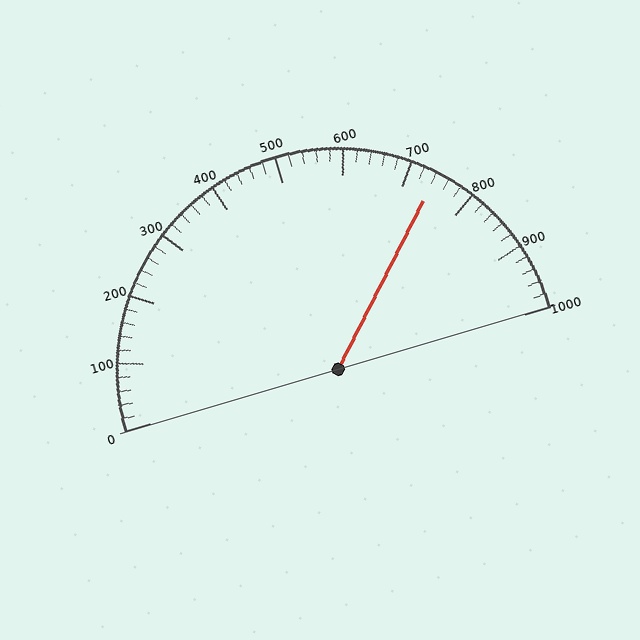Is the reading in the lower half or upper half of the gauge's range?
The reading is in the upper half of the range (0 to 1000).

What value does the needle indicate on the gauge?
The needle indicates approximately 740.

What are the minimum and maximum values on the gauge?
The gauge ranges from 0 to 1000.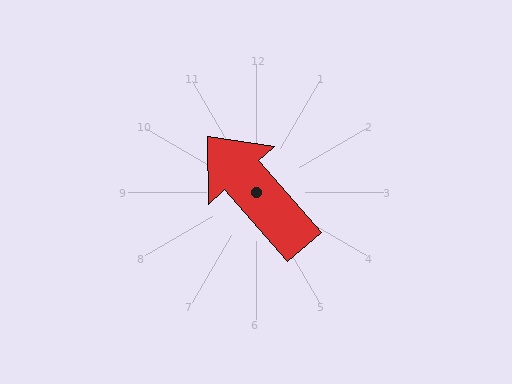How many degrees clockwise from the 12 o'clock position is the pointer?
Approximately 319 degrees.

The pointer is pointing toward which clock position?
Roughly 11 o'clock.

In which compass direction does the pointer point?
Northwest.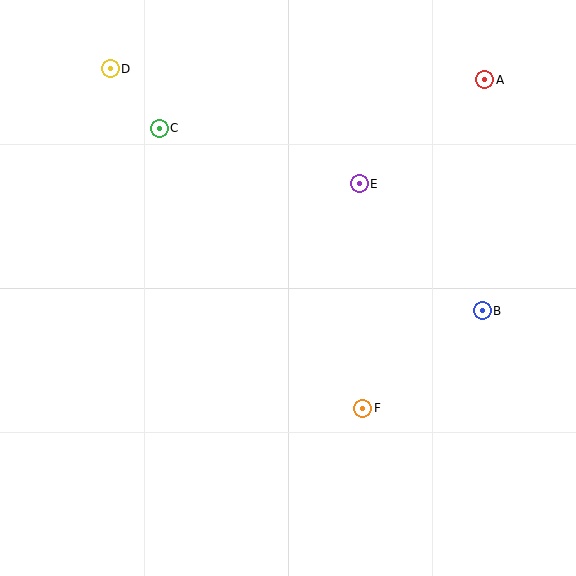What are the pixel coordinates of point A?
Point A is at (485, 80).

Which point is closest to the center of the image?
Point E at (359, 184) is closest to the center.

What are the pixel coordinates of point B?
Point B is at (482, 311).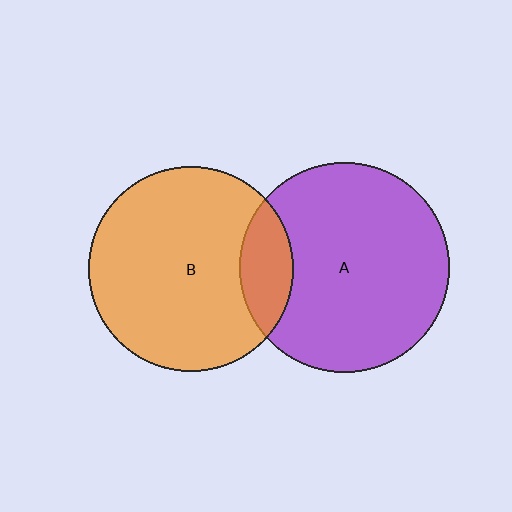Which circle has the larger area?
Circle A (purple).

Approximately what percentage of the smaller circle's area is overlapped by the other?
Approximately 15%.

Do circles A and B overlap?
Yes.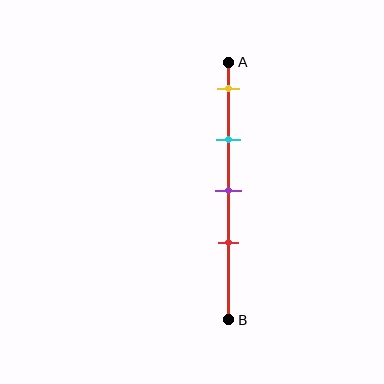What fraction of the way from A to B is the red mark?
The red mark is approximately 70% (0.7) of the way from A to B.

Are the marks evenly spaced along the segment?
Yes, the marks are approximately evenly spaced.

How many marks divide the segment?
There are 4 marks dividing the segment.